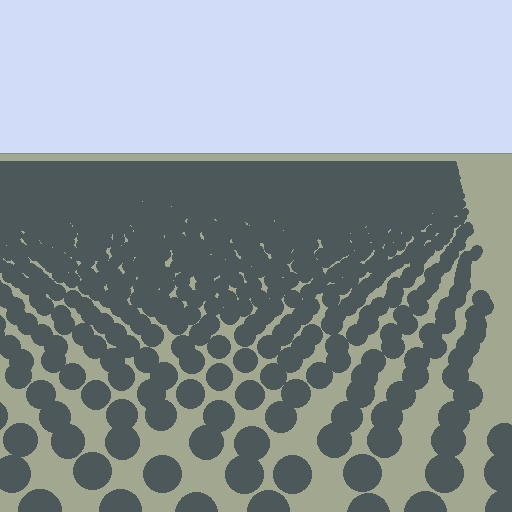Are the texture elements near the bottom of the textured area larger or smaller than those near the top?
Larger. Near the bottom, elements are closer to the viewer and appear at a bigger on-screen size.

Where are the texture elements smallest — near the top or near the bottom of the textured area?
Near the top.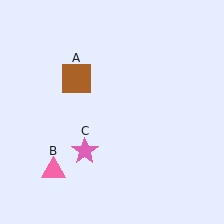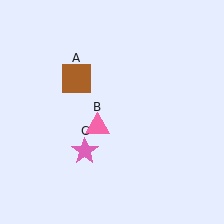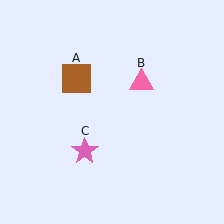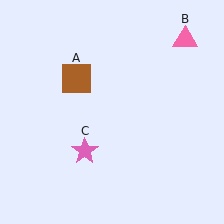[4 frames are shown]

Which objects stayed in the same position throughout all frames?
Brown square (object A) and pink star (object C) remained stationary.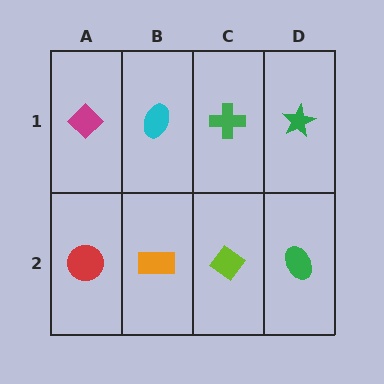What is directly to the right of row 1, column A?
A cyan ellipse.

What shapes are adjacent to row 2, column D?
A green star (row 1, column D), a lime diamond (row 2, column C).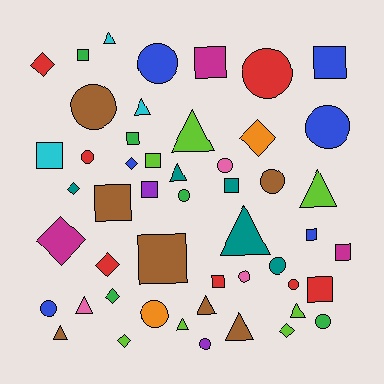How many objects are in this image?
There are 50 objects.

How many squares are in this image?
There are 14 squares.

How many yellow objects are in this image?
There are no yellow objects.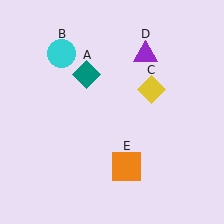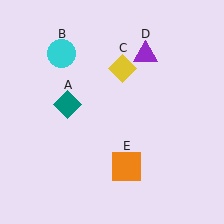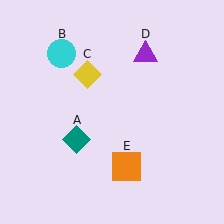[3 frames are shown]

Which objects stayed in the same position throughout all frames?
Cyan circle (object B) and purple triangle (object D) and orange square (object E) remained stationary.